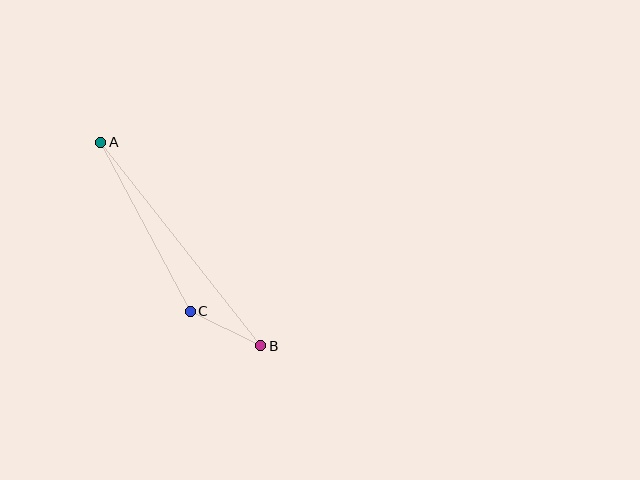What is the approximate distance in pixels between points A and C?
The distance between A and C is approximately 191 pixels.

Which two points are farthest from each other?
Points A and B are farthest from each other.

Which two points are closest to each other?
Points B and C are closest to each other.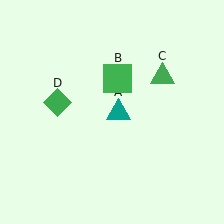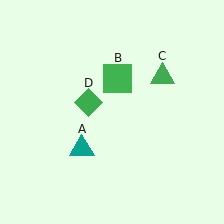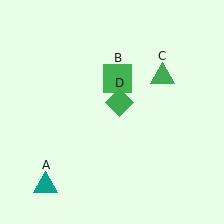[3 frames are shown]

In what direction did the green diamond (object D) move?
The green diamond (object D) moved right.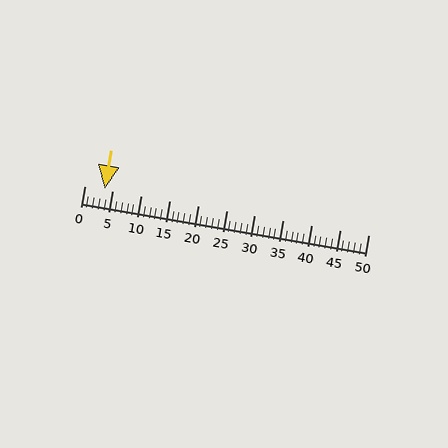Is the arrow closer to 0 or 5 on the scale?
The arrow is closer to 5.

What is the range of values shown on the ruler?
The ruler shows values from 0 to 50.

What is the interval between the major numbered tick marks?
The major tick marks are spaced 5 units apart.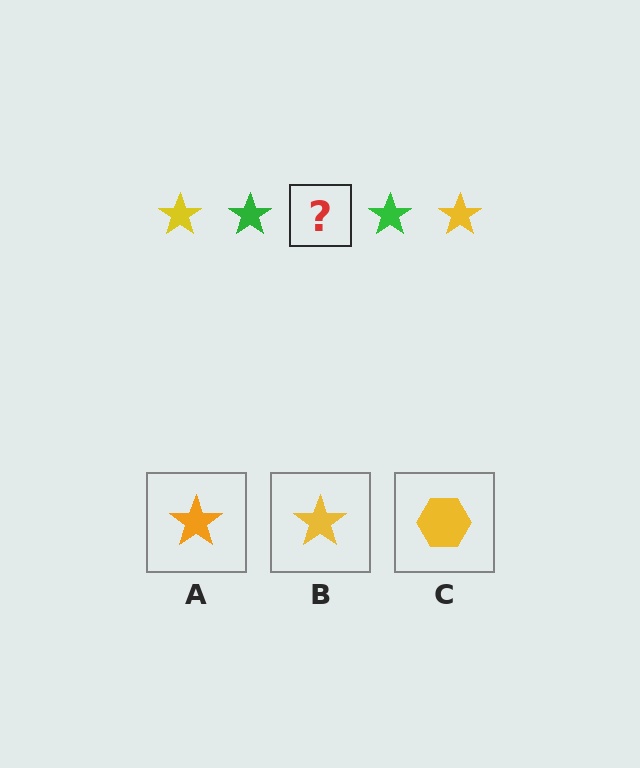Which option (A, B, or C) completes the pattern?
B.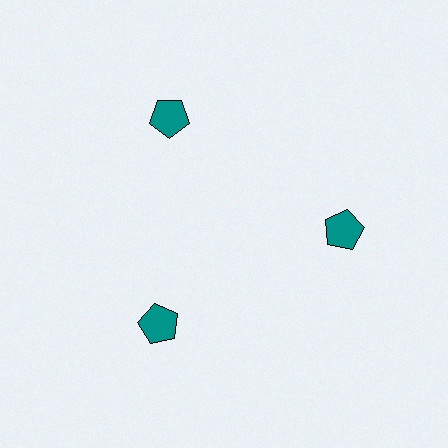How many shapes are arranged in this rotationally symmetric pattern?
There are 3 shapes, arranged in 3 groups of 1.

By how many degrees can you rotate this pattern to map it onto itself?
The pattern maps onto itself every 120 degrees of rotation.